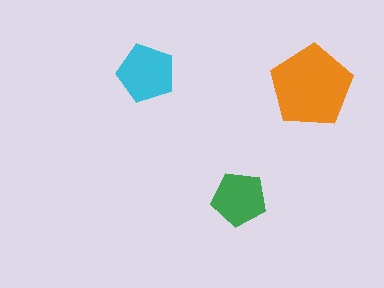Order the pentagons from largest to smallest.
the orange one, the cyan one, the green one.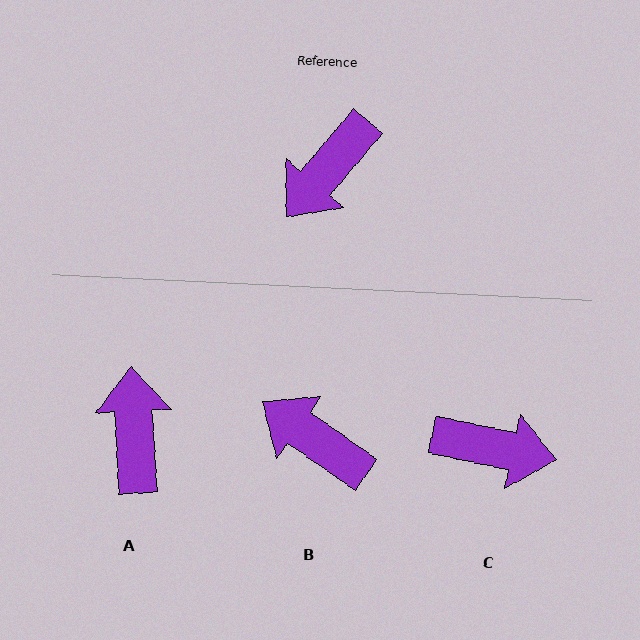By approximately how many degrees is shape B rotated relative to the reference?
Approximately 85 degrees clockwise.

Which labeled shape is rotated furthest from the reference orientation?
A, about 137 degrees away.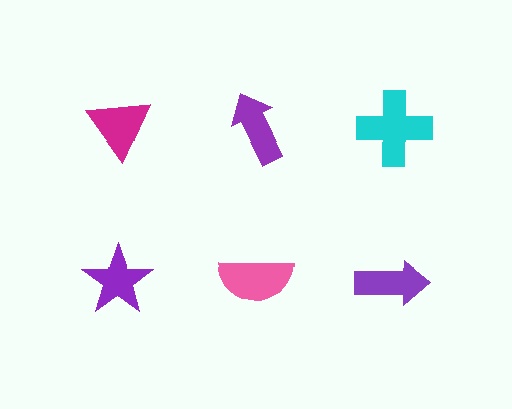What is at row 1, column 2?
A purple arrow.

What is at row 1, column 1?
A magenta triangle.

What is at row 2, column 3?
A purple arrow.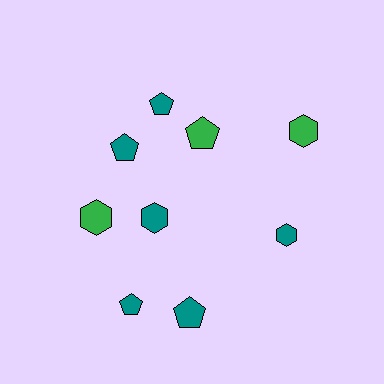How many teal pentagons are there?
There are 4 teal pentagons.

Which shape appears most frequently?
Pentagon, with 5 objects.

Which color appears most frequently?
Teal, with 6 objects.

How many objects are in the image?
There are 9 objects.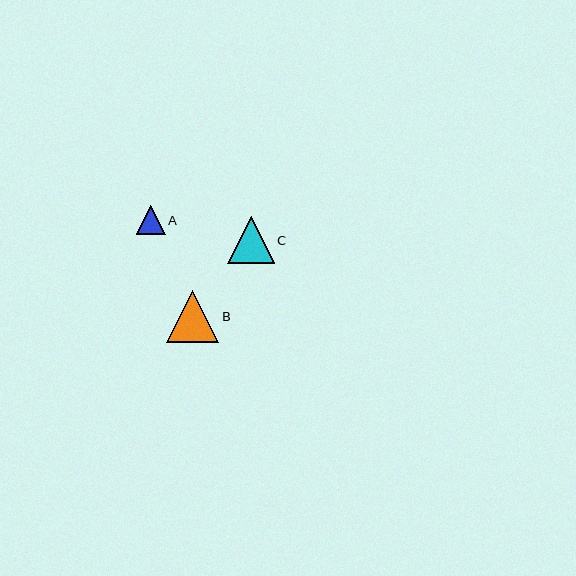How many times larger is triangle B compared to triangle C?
Triangle B is approximately 1.1 times the size of triangle C.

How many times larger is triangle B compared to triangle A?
Triangle B is approximately 1.8 times the size of triangle A.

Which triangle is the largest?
Triangle B is the largest with a size of approximately 52 pixels.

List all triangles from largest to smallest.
From largest to smallest: B, C, A.